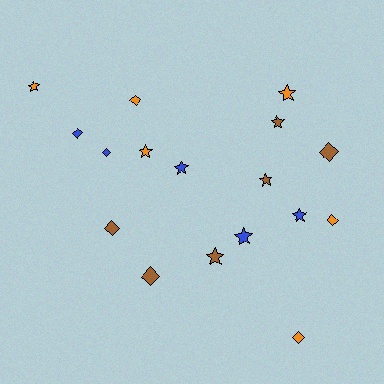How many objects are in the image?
There are 17 objects.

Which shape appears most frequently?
Star, with 9 objects.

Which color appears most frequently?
Brown, with 6 objects.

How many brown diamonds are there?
There are 3 brown diamonds.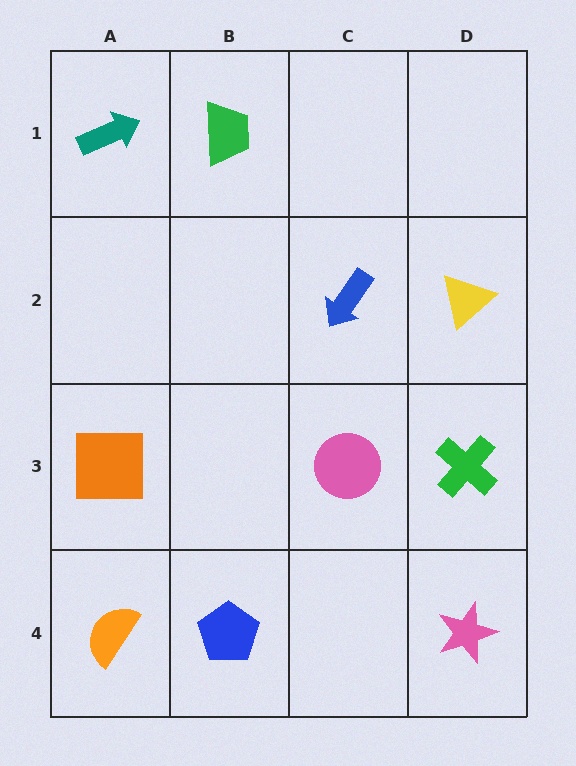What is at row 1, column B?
A green trapezoid.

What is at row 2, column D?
A yellow triangle.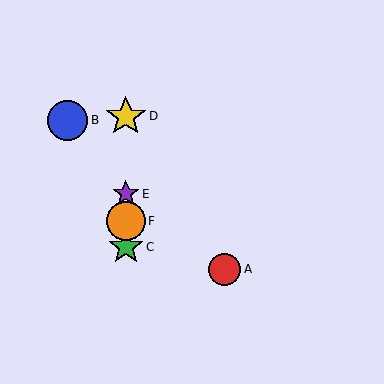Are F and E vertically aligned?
Yes, both are at x≈126.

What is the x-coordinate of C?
Object C is at x≈126.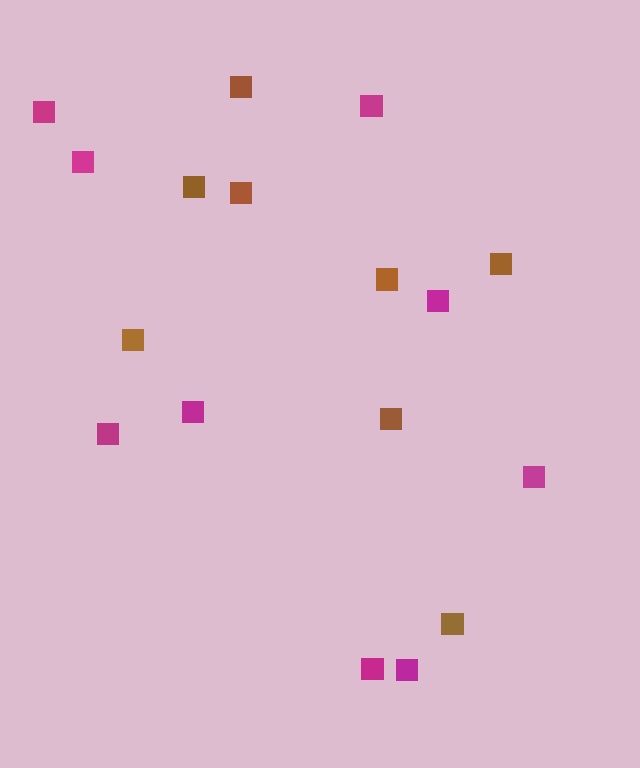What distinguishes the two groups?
There are 2 groups: one group of magenta squares (9) and one group of brown squares (8).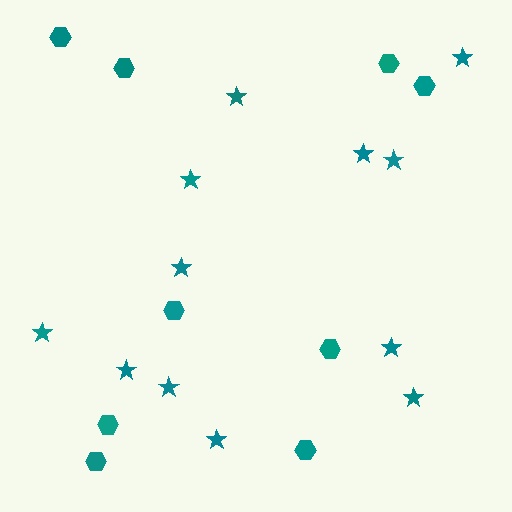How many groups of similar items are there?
There are 2 groups: one group of hexagons (9) and one group of stars (12).